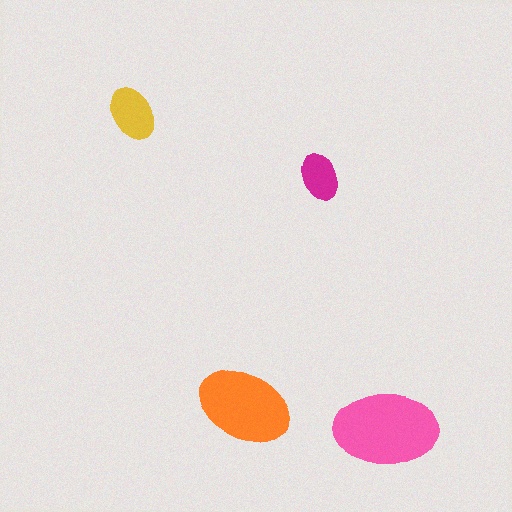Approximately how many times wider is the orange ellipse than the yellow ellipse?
About 1.5 times wider.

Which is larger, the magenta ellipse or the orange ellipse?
The orange one.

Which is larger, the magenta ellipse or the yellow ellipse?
The yellow one.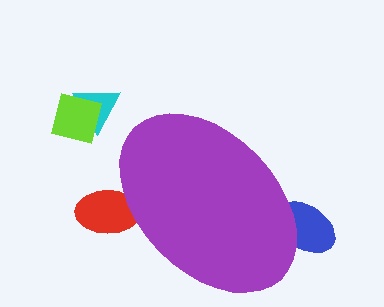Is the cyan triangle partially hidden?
No, the cyan triangle is fully visible.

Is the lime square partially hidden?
No, the lime square is fully visible.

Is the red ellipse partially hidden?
Yes, the red ellipse is partially hidden behind the purple ellipse.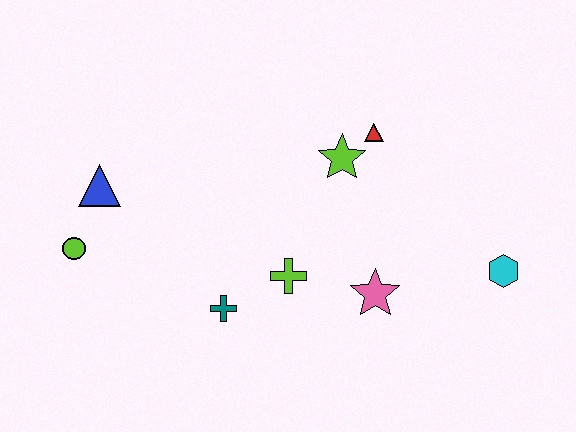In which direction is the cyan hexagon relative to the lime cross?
The cyan hexagon is to the right of the lime cross.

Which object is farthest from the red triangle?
The lime circle is farthest from the red triangle.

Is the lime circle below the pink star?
No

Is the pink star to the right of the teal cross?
Yes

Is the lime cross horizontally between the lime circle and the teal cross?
No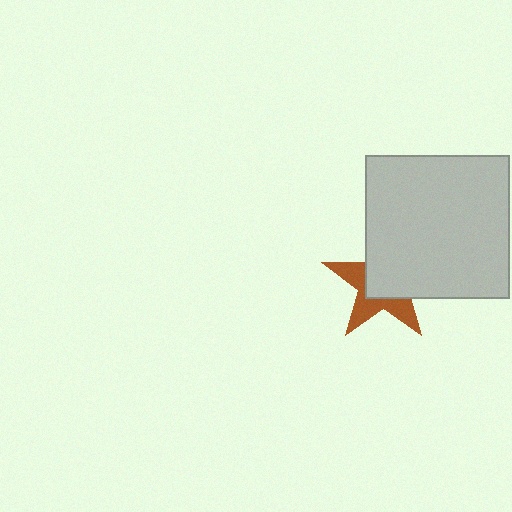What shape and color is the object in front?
The object in front is a light gray square.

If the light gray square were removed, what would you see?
You would see the complete brown star.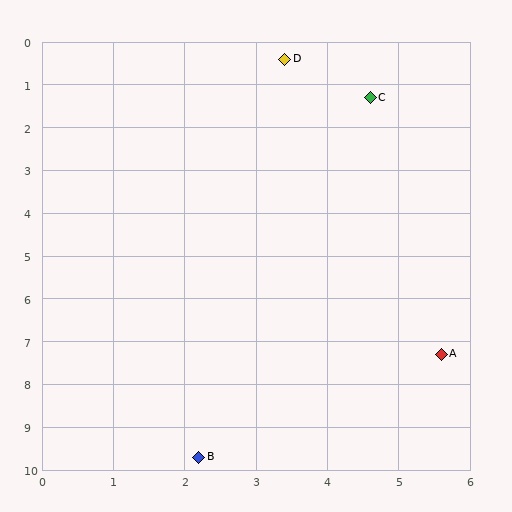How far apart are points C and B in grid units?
Points C and B are about 8.7 grid units apart.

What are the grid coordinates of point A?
Point A is at approximately (5.6, 7.3).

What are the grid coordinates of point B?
Point B is at approximately (2.2, 9.7).